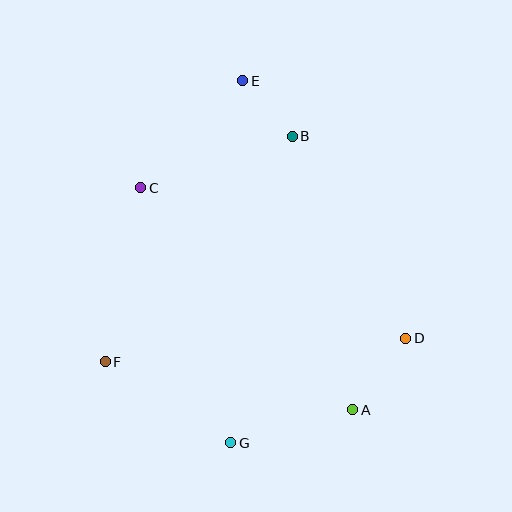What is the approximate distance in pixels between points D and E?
The distance between D and E is approximately 305 pixels.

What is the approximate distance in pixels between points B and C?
The distance between B and C is approximately 160 pixels.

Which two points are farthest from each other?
Points E and G are farthest from each other.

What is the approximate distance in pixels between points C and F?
The distance between C and F is approximately 178 pixels.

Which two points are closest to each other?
Points B and E are closest to each other.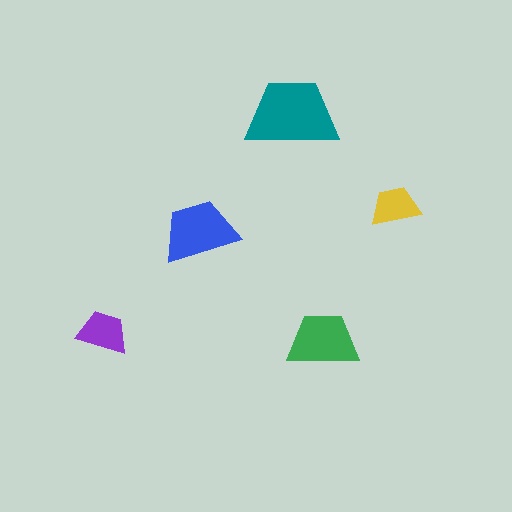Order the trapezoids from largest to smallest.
the teal one, the blue one, the green one, the purple one, the yellow one.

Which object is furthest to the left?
The purple trapezoid is leftmost.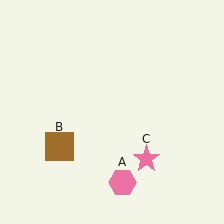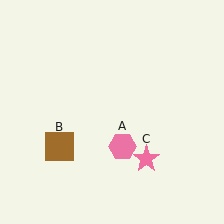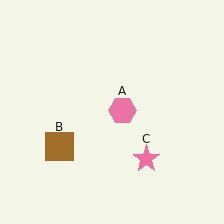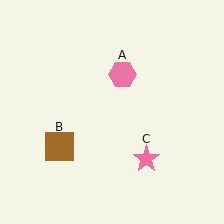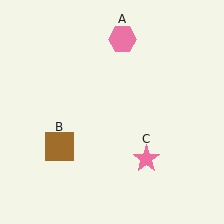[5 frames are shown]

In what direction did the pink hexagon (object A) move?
The pink hexagon (object A) moved up.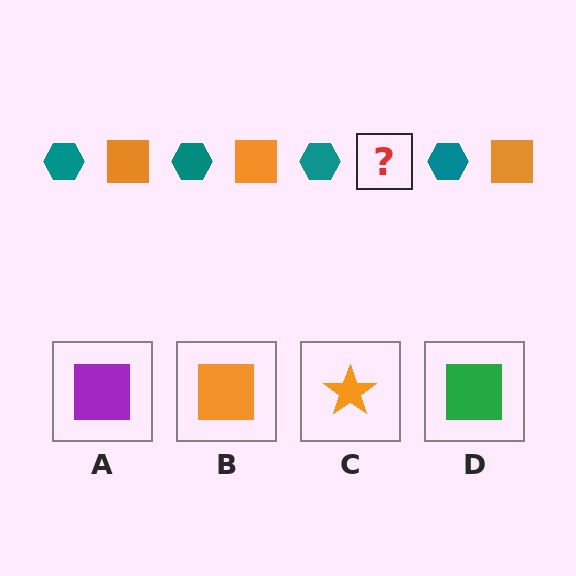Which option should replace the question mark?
Option B.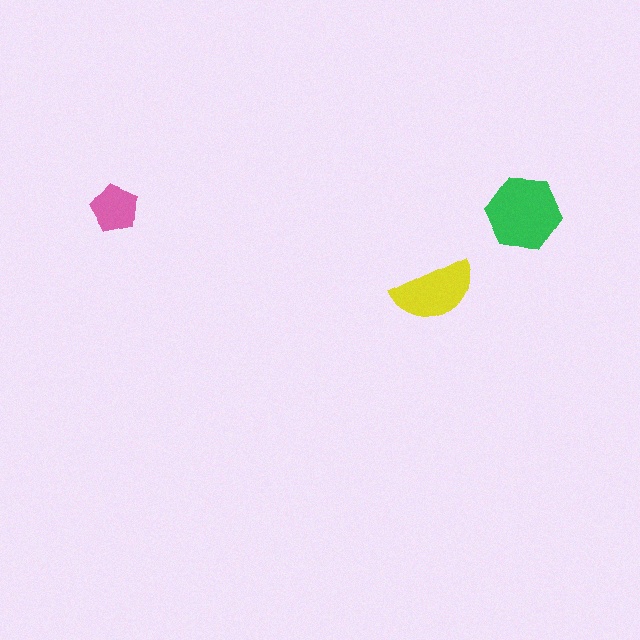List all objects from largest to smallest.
The green hexagon, the yellow semicircle, the pink pentagon.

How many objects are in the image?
There are 3 objects in the image.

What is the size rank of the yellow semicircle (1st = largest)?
2nd.